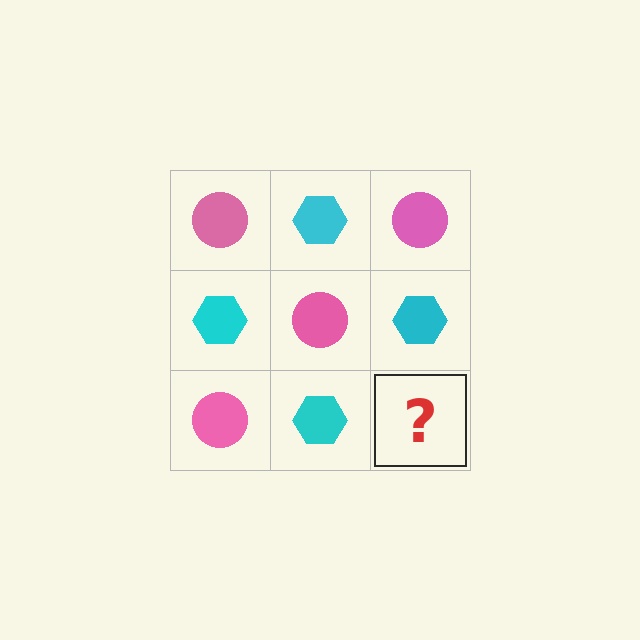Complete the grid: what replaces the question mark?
The question mark should be replaced with a pink circle.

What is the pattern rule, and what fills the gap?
The rule is that it alternates pink circle and cyan hexagon in a checkerboard pattern. The gap should be filled with a pink circle.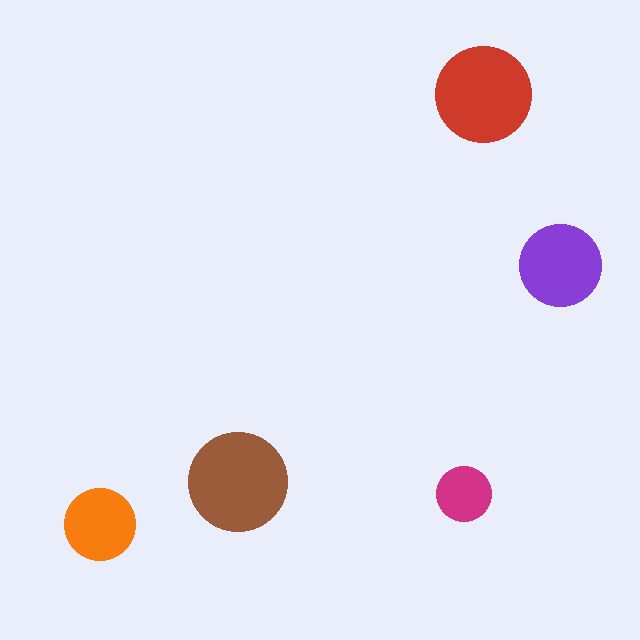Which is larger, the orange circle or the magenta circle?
The orange one.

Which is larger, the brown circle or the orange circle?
The brown one.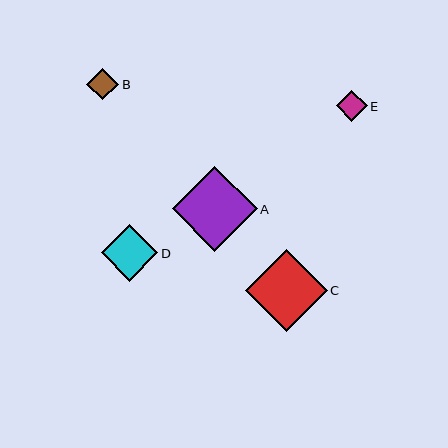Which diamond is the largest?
Diamond A is the largest with a size of approximately 85 pixels.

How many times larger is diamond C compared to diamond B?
Diamond C is approximately 2.6 times the size of diamond B.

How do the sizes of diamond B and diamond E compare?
Diamond B and diamond E are approximately the same size.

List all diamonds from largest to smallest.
From largest to smallest: A, C, D, B, E.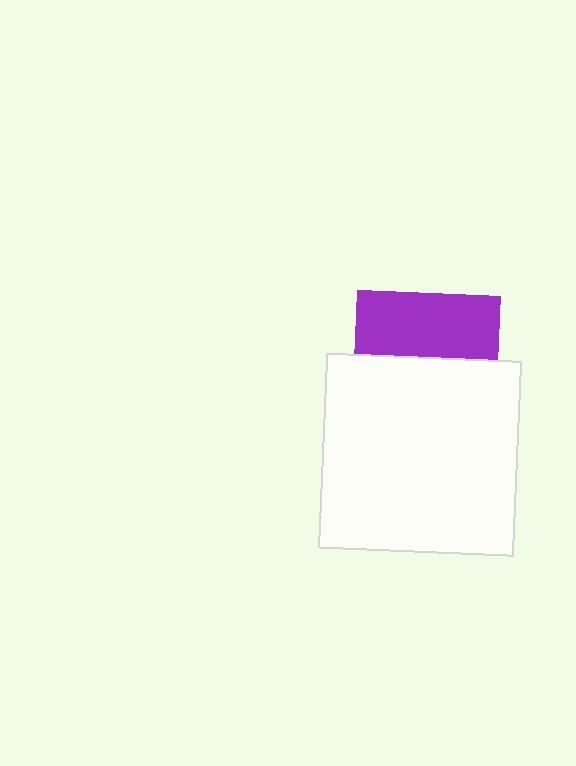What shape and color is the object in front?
The object in front is a white square.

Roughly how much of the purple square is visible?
A small part of it is visible (roughly 44%).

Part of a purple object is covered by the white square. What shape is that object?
It is a square.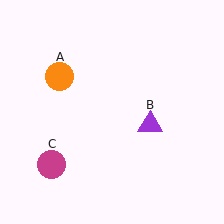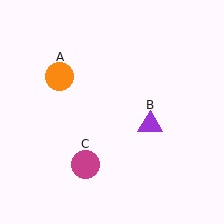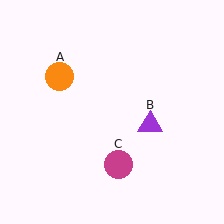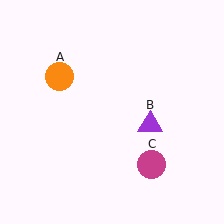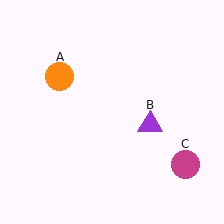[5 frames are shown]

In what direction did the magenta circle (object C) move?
The magenta circle (object C) moved right.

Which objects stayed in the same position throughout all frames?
Orange circle (object A) and purple triangle (object B) remained stationary.